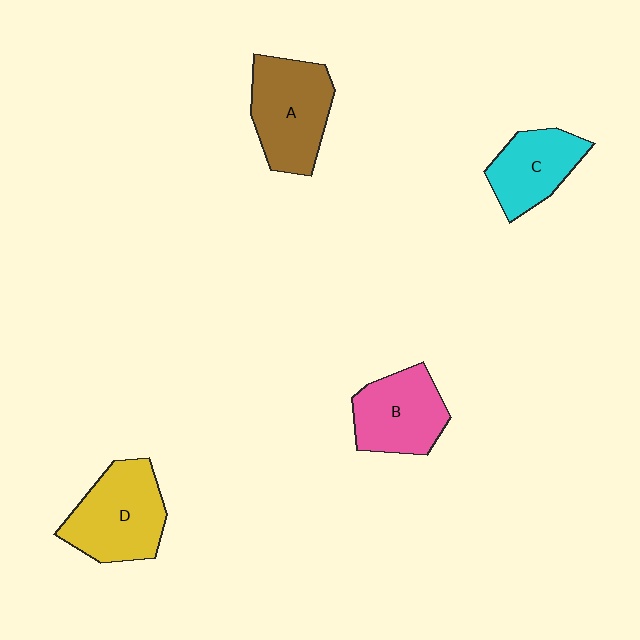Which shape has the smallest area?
Shape C (cyan).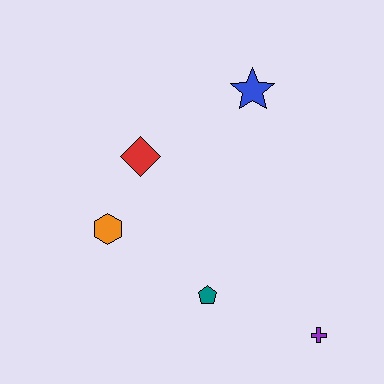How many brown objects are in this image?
There are no brown objects.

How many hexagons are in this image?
There is 1 hexagon.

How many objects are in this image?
There are 5 objects.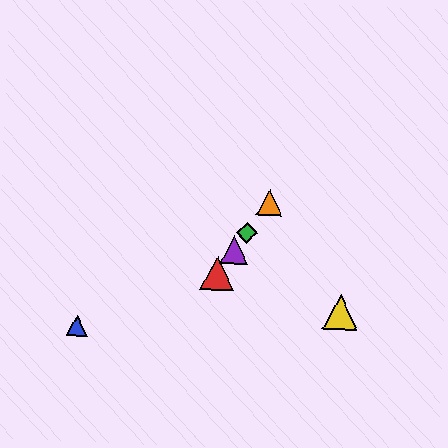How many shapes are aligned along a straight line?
4 shapes (the red triangle, the green diamond, the purple triangle, the orange triangle) are aligned along a straight line.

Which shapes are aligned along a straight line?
The red triangle, the green diamond, the purple triangle, the orange triangle are aligned along a straight line.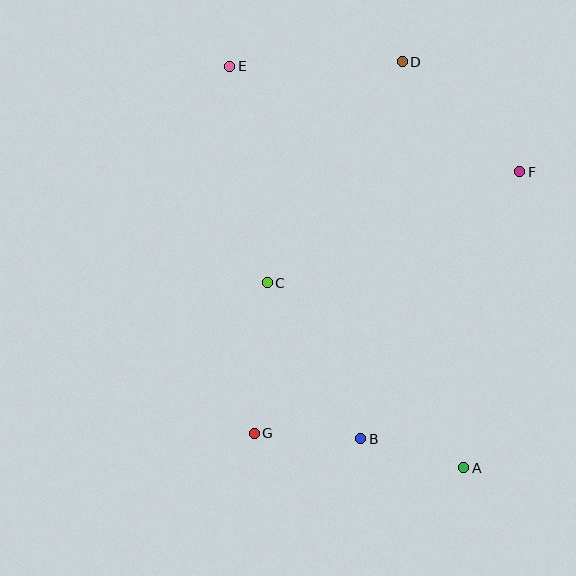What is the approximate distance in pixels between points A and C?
The distance between A and C is approximately 270 pixels.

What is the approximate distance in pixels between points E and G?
The distance between E and G is approximately 368 pixels.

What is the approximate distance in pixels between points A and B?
The distance between A and B is approximately 107 pixels.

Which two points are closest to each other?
Points B and G are closest to each other.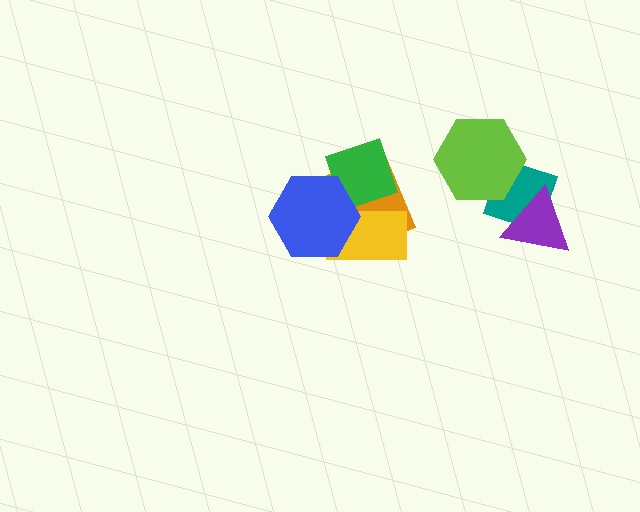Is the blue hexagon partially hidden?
No, no other shape covers it.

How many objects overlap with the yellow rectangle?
3 objects overlap with the yellow rectangle.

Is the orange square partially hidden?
Yes, it is partially covered by another shape.